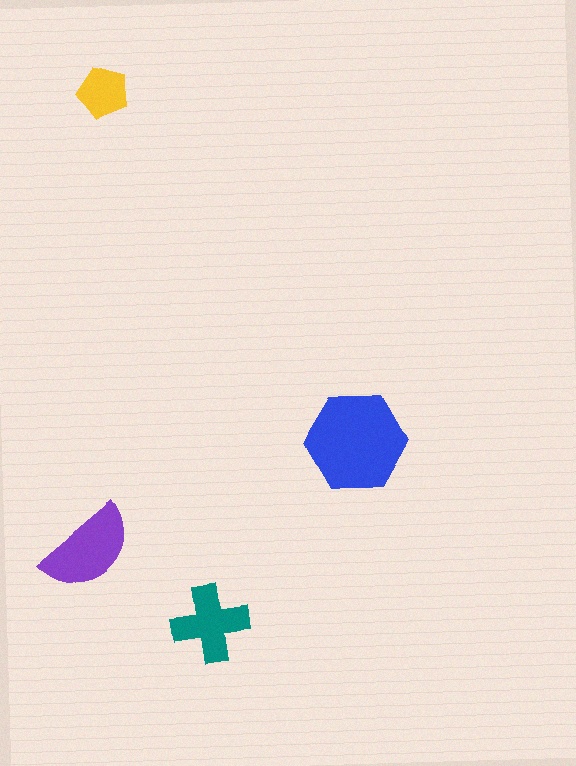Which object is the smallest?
The yellow pentagon.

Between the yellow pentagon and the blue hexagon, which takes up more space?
The blue hexagon.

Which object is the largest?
The blue hexagon.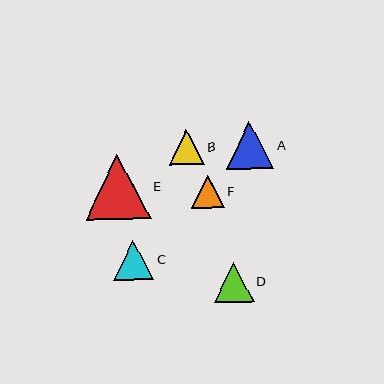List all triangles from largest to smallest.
From largest to smallest: E, A, D, C, B, F.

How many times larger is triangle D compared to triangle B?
Triangle D is approximately 1.1 times the size of triangle B.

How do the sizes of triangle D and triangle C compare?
Triangle D and triangle C are approximately the same size.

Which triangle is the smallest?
Triangle F is the smallest with a size of approximately 33 pixels.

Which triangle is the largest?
Triangle E is the largest with a size of approximately 65 pixels.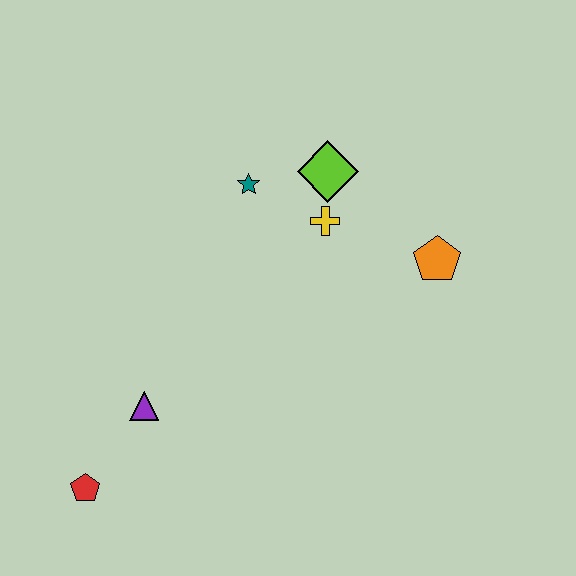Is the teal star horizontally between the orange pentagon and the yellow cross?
No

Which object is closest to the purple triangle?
The red pentagon is closest to the purple triangle.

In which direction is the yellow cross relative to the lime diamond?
The yellow cross is below the lime diamond.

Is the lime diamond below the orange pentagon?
No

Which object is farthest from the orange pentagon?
The red pentagon is farthest from the orange pentagon.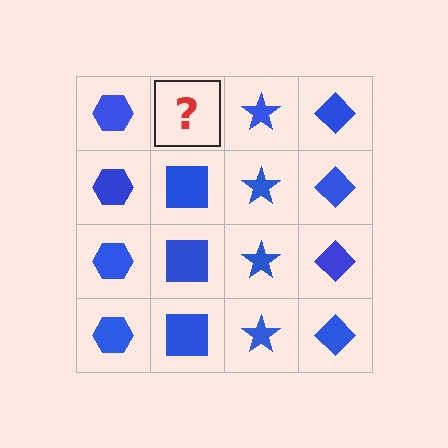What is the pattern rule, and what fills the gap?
The rule is that each column has a consistent shape. The gap should be filled with a blue square.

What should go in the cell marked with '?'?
The missing cell should contain a blue square.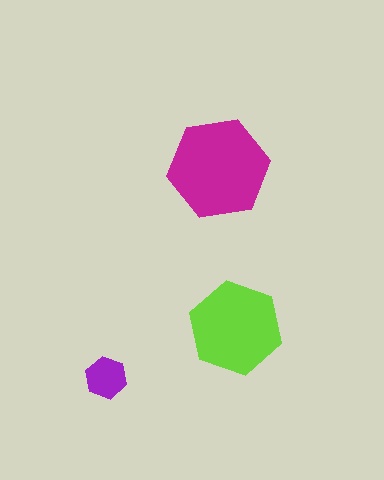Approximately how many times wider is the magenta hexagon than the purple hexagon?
About 2.5 times wider.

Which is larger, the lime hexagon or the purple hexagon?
The lime one.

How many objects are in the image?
There are 3 objects in the image.